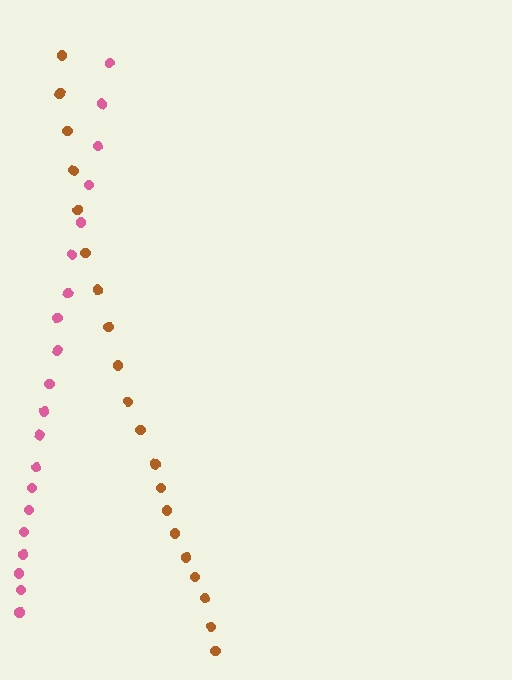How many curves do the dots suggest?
There are 2 distinct paths.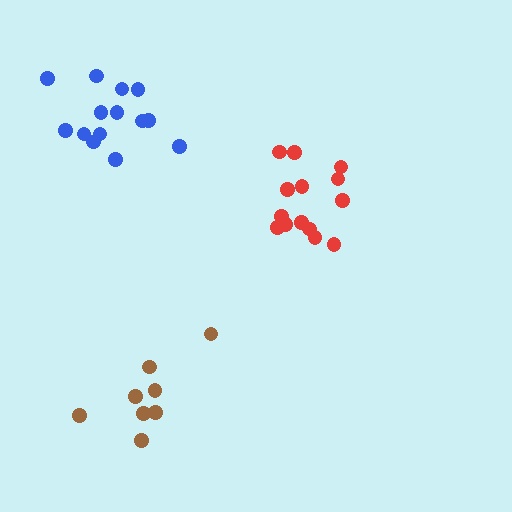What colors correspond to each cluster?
The clusters are colored: brown, red, blue.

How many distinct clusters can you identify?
There are 3 distinct clusters.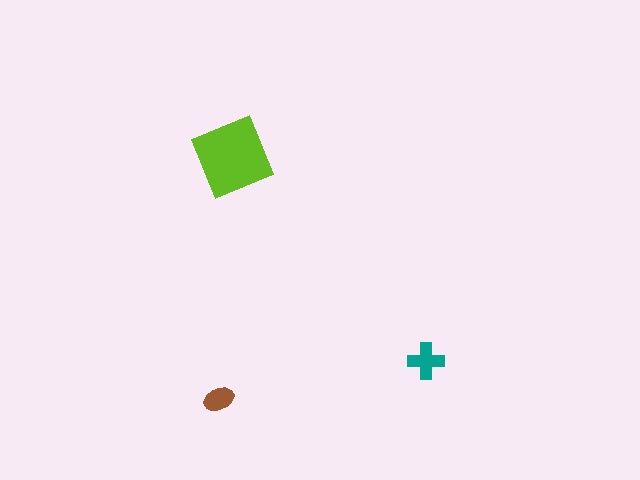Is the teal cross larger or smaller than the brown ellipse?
Larger.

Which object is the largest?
The lime square.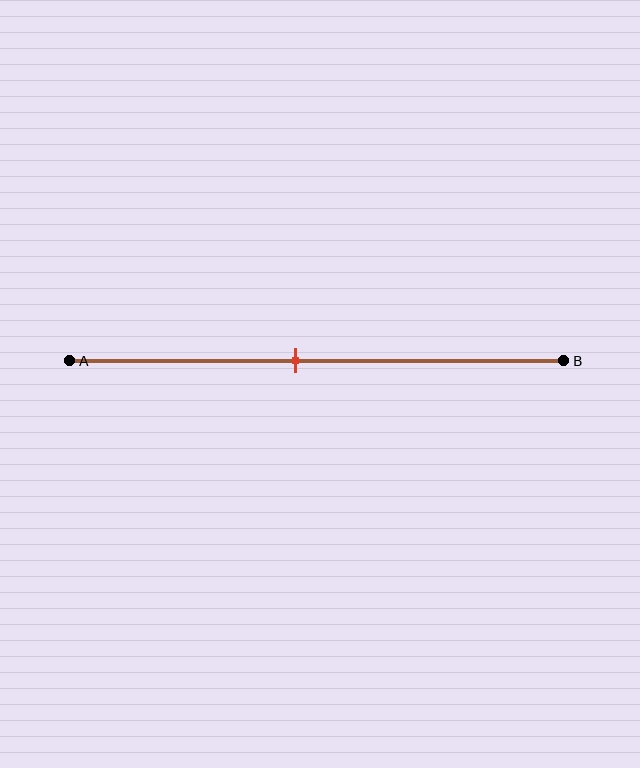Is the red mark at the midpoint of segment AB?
No, the mark is at about 45% from A, not at the 50% midpoint.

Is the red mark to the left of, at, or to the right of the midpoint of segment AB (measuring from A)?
The red mark is to the left of the midpoint of segment AB.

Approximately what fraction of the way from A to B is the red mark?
The red mark is approximately 45% of the way from A to B.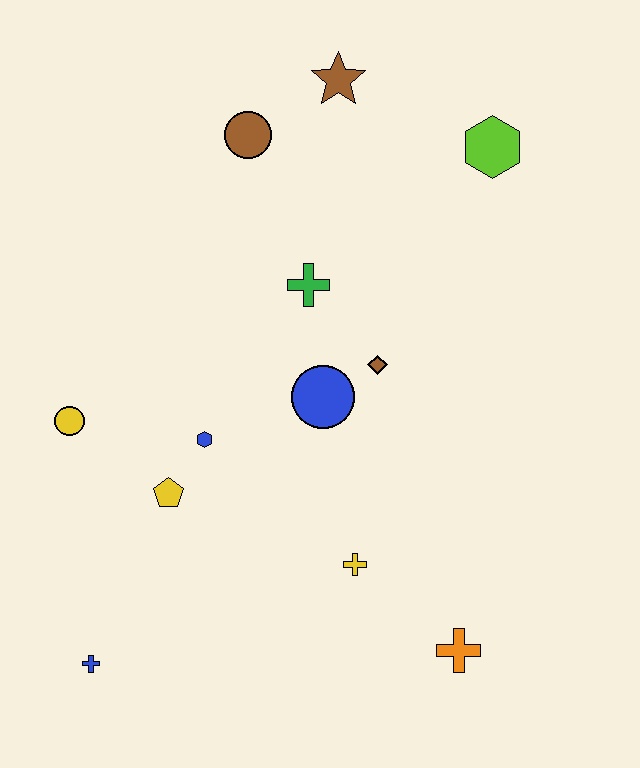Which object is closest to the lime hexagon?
The brown star is closest to the lime hexagon.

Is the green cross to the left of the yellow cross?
Yes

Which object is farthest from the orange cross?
The brown star is farthest from the orange cross.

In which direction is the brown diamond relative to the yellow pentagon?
The brown diamond is to the right of the yellow pentagon.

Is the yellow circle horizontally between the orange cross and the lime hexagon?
No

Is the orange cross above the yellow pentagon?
No